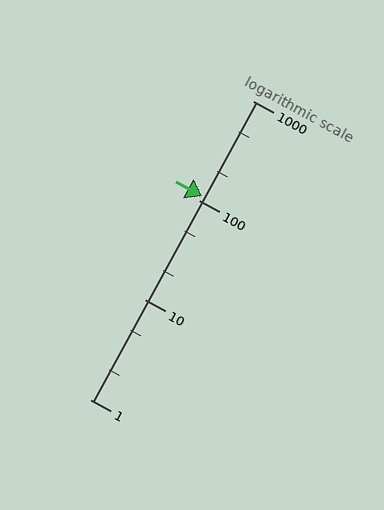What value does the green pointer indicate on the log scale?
The pointer indicates approximately 110.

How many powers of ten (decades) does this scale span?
The scale spans 3 decades, from 1 to 1000.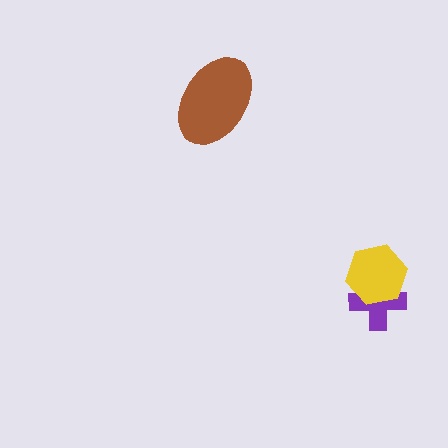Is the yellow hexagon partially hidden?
No, no other shape covers it.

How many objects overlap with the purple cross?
1 object overlaps with the purple cross.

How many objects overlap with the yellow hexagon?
1 object overlaps with the yellow hexagon.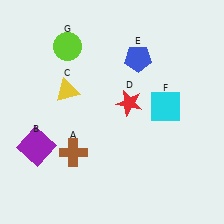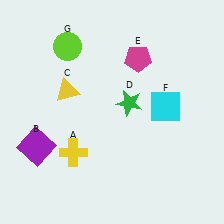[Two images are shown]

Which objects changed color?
A changed from brown to yellow. D changed from red to green. E changed from blue to magenta.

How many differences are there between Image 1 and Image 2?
There are 3 differences between the two images.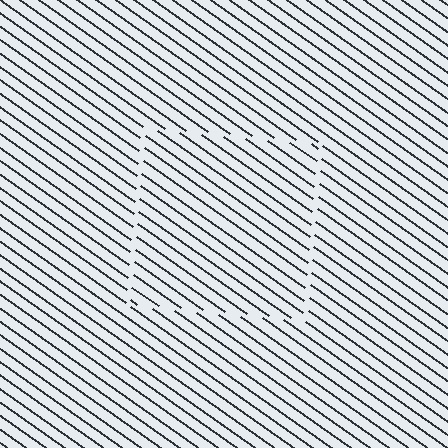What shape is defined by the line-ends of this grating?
An illusory square. The interior of the shape contains the same grating, shifted by half a period — the contour is defined by the phase discontinuity where line-ends from the inner and outer gratings abut.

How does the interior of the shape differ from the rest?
The interior of the shape contains the same grating, shifted by half a period — the contour is defined by the phase discontinuity where line-ends from the inner and outer gratings abut.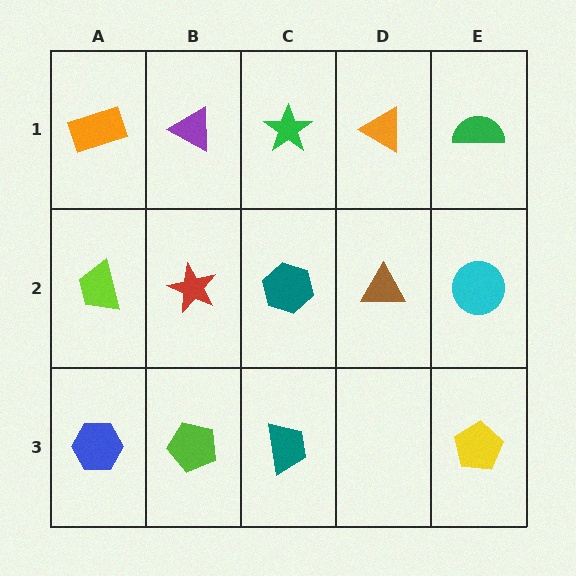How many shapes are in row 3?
4 shapes.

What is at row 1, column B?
A purple triangle.